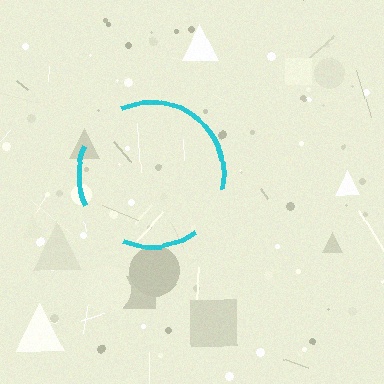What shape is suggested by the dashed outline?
The dashed outline suggests a circle.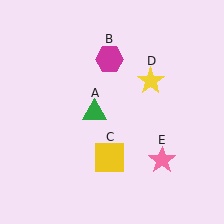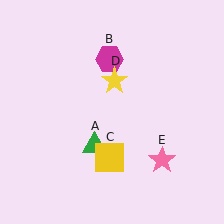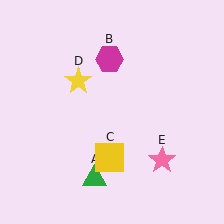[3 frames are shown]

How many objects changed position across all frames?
2 objects changed position: green triangle (object A), yellow star (object D).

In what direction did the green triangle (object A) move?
The green triangle (object A) moved down.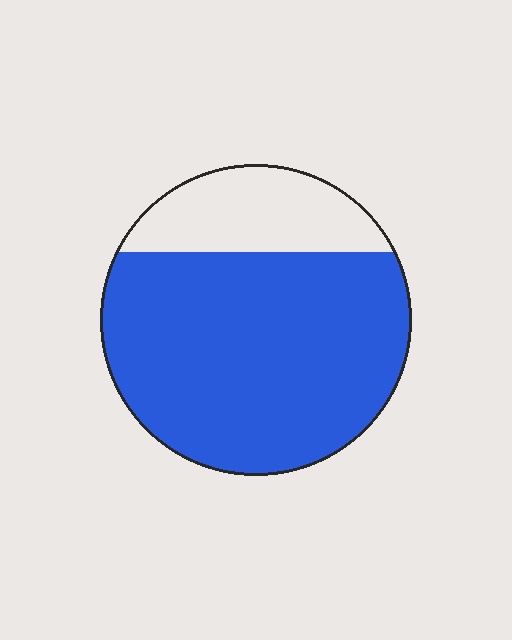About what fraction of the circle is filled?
About three quarters (3/4).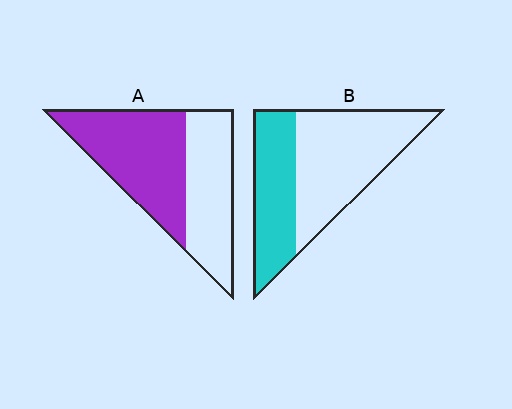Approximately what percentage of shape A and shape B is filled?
A is approximately 55% and B is approximately 40%.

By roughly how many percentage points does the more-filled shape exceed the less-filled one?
By roughly 15 percentage points (A over B).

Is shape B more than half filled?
No.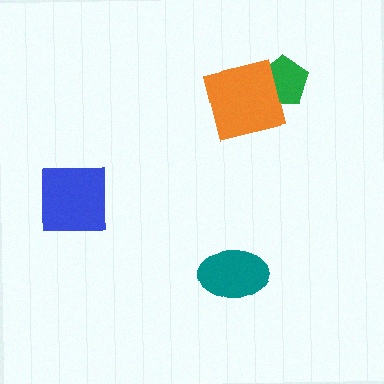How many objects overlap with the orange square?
1 object overlaps with the orange square.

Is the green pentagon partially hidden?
Yes, it is partially covered by another shape.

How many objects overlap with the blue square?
0 objects overlap with the blue square.